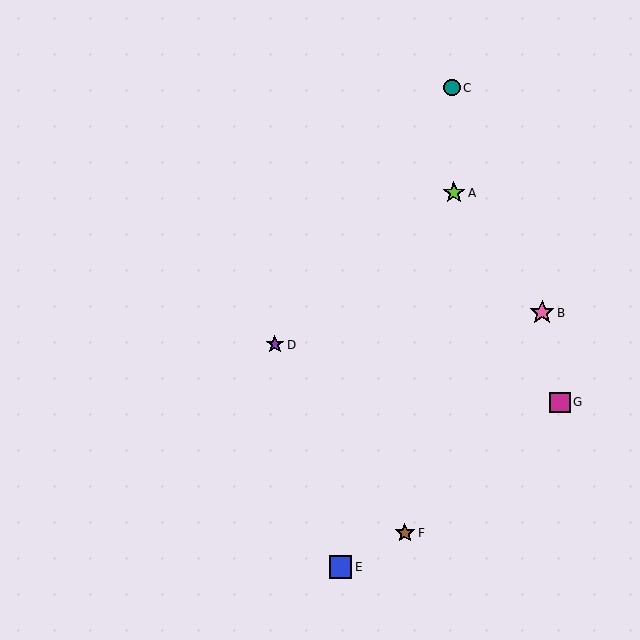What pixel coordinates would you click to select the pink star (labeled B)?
Click at (542, 313) to select the pink star B.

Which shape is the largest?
The pink star (labeled B) is the largest.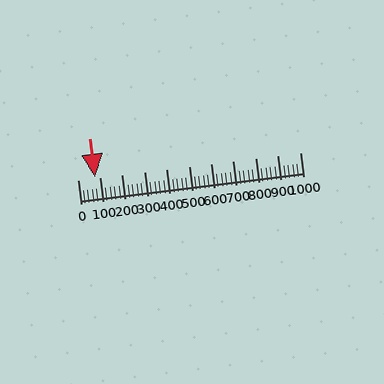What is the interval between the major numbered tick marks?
The major tick marks are spaced 100 units apart.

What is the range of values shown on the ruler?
The ruler shows values from 0 to 1000.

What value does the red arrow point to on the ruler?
The red arrow points to approximately 80.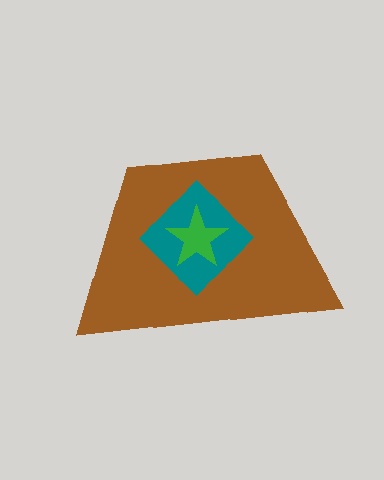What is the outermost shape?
The brown trapezoid.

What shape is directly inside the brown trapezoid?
The teal diamond.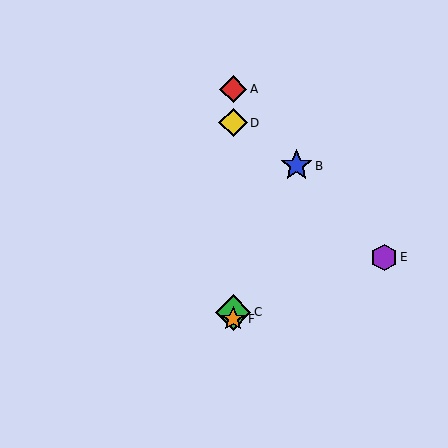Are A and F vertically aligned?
Yes, both are at x≈233.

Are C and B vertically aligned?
No, C is at x≈233 and B is at x≈296.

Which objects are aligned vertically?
Objects A, C, D, F are aligned vertically.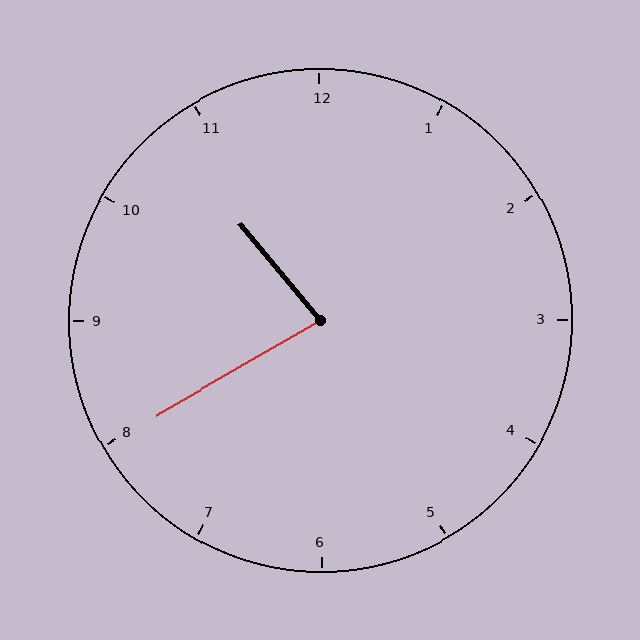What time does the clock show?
10:40.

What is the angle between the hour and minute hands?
Approximately 80 degrees.